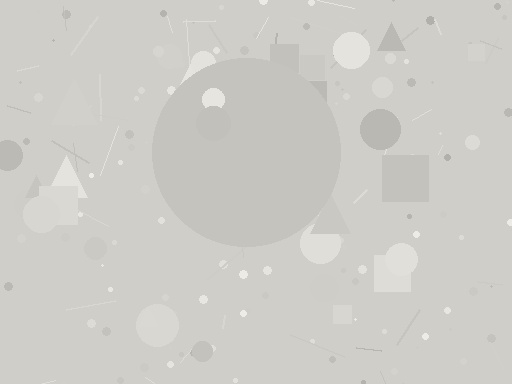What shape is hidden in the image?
A circle is hidden in the image.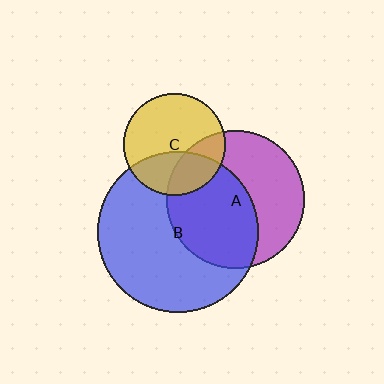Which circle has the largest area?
Circle B (blue).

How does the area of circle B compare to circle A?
Approximately 1.4 times.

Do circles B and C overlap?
Yes.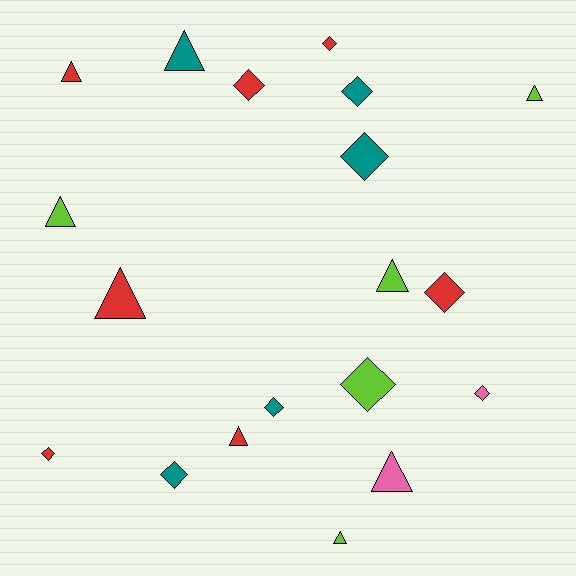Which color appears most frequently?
Red, with 7 objects.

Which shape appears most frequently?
Diamond, with 10 objects.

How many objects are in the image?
There are 19 objects.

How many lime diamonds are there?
There is 1 lime diamond.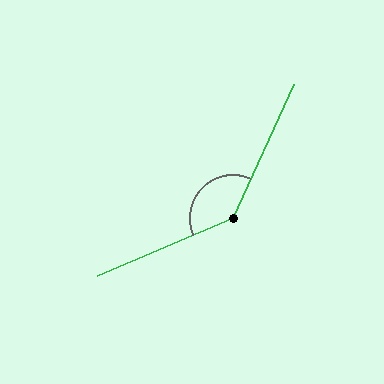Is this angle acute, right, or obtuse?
It is obtuse.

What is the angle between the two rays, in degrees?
Approximately 138 degrees.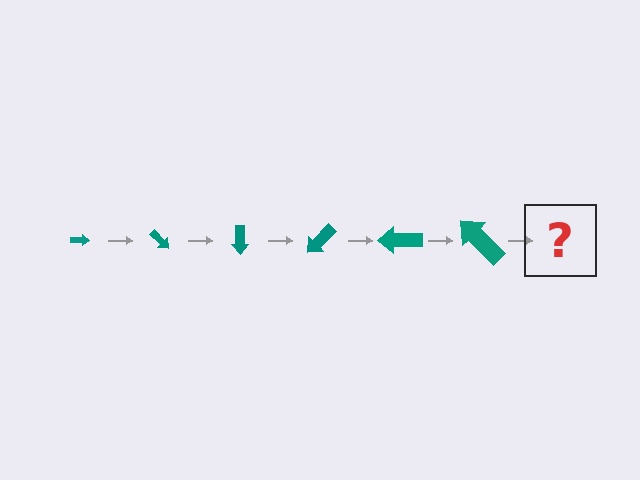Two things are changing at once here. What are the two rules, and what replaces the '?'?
The two rules are that the arrow grows larger each step and it rotates 45 degrees each step. The '?' should be an arrow, larger than the previous one and rotated 270 degrees from the start.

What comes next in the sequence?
The next element should be an arrow, larger than the previous one and rotated 270 degrees from the start.